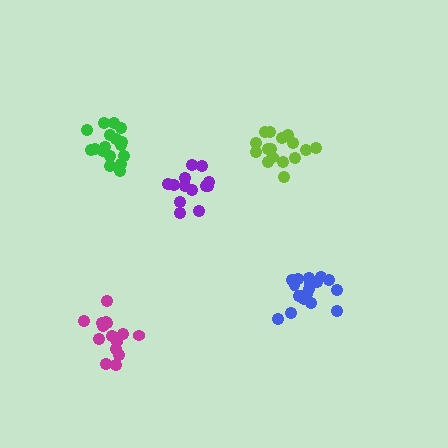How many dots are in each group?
Group 1: 16 dots, Group 2: 18 dots, Group 3: 15 dots, Group 4: 17 dots, Group 5: 13 dots (79 total).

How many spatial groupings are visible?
There are 5 spatial groupings.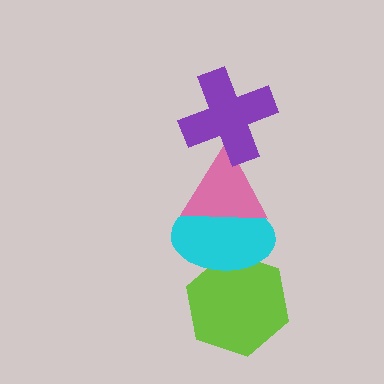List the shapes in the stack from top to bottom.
From top to bottom: the purple cross, the pink triangle, the cyan ellipse, the lime hexagon.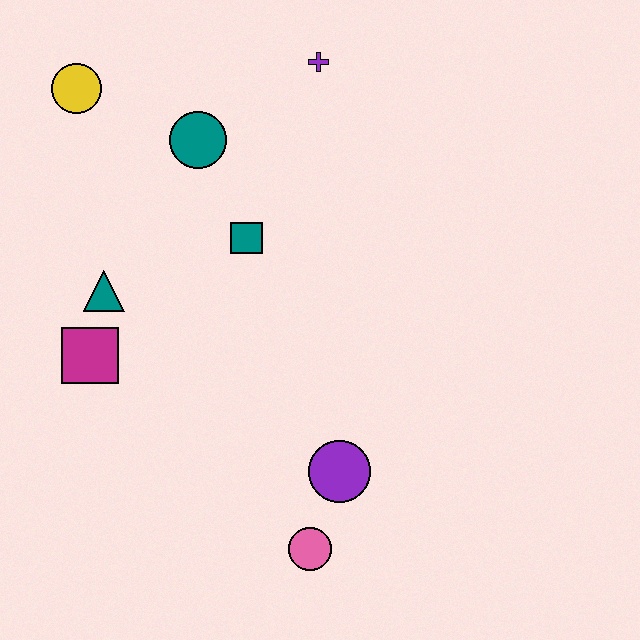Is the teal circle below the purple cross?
Yes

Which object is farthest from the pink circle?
The yellow circle is farthest from the pink circle.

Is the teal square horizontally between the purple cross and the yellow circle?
Yes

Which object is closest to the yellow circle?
The teal circle is closest to the yellow circle.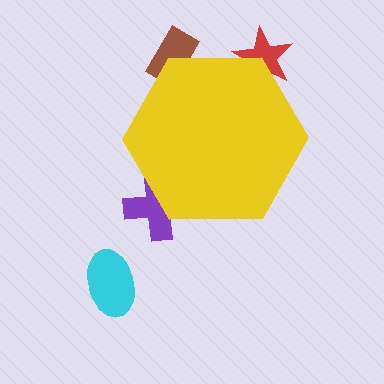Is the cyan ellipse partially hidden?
No, the cyan ellipse is fully visible.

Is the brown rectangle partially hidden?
Yes, the brown rectangle is partially hidden behind the yellow hexagon.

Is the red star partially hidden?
Yes, the red star is partially hidden behind the yellow hexagon.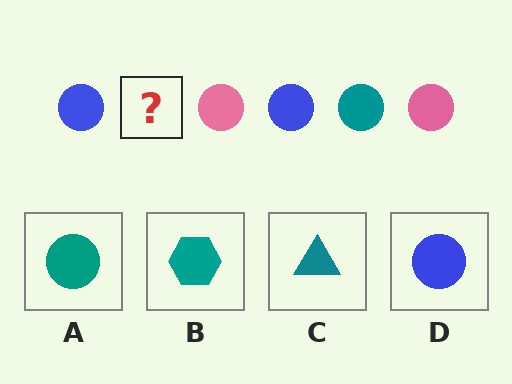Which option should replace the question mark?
Option A.